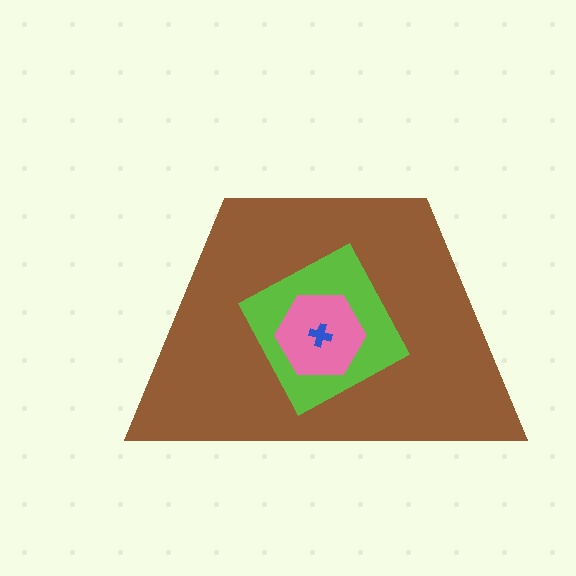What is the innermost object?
The blue cross.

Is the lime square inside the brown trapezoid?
Yes.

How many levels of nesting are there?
4.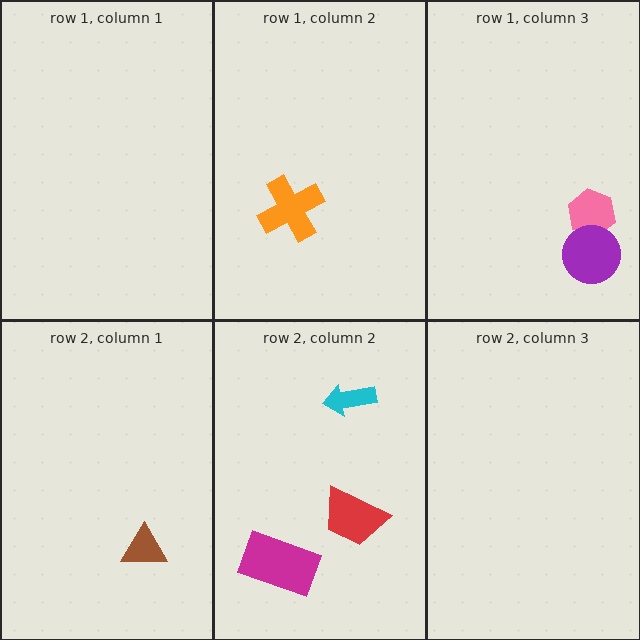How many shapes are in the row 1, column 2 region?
1.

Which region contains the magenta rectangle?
The row 2, column 2 region.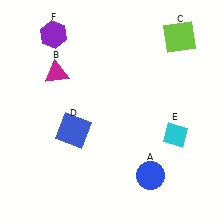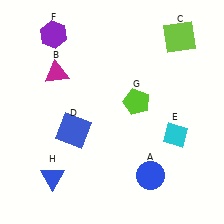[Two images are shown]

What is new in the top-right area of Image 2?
A lime pentagon (G) was added in the top-right area of Image 2.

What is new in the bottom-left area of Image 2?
A blue triangle (H) was added in the bottom-left area of Image 2.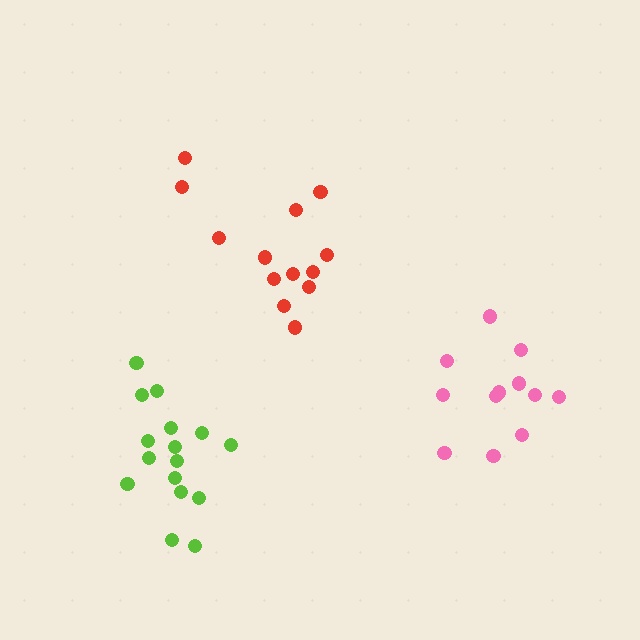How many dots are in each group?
Group 1: 12 dots, Group 2: 13 dots, Group 3: 17 dots (42 total).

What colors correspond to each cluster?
The clusters are colored: pink, red, lime.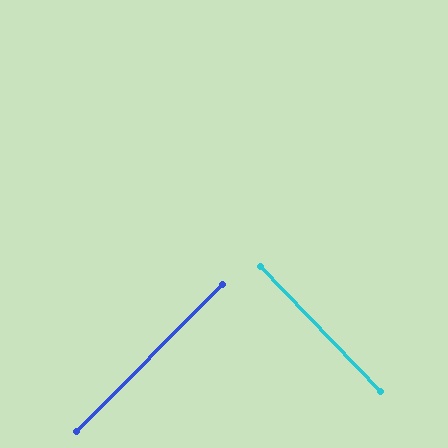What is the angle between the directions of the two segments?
Approximately 89 degrees.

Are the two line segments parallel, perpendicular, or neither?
Perpendicular — they meet at approximately 89°.